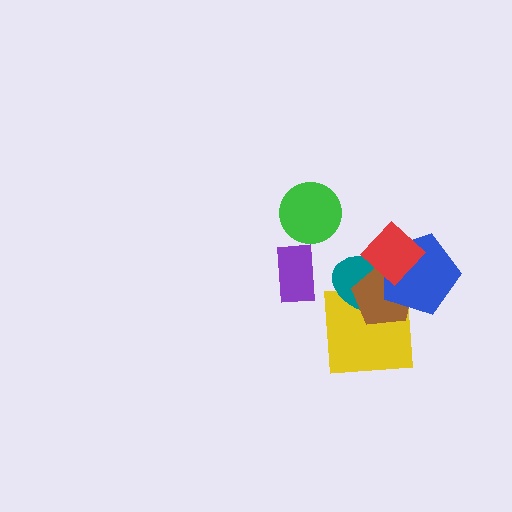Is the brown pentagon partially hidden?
Yes, it is partially covered by another shape.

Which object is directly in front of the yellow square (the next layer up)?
The teal ellipse is directly in front of the yellow square.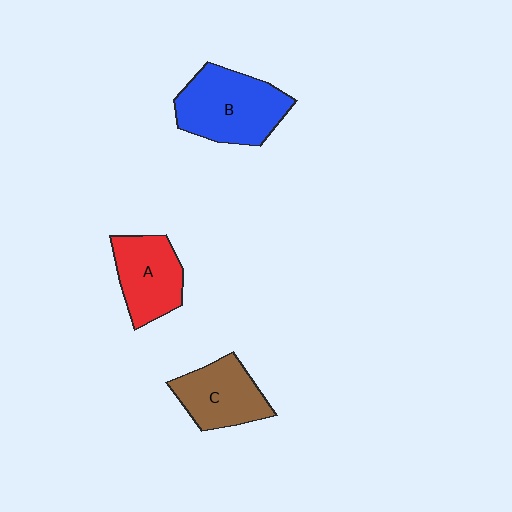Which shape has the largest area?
Shape B (blue).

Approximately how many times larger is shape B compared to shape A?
Approximately 1.4 times.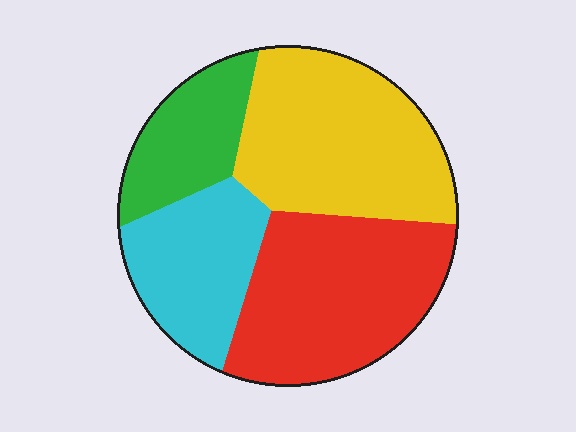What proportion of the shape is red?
Red covers 33% of the shape.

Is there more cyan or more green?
Cyan.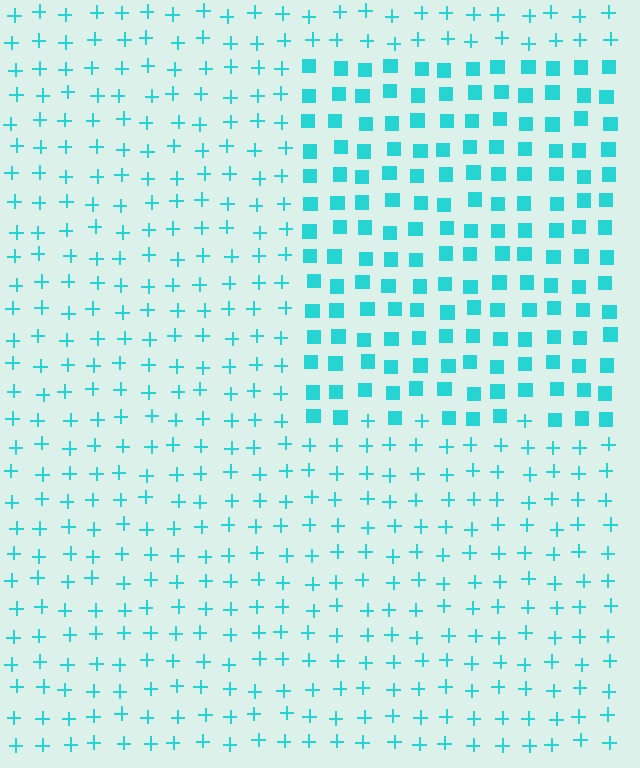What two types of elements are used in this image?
The image uses squares inside the rectangle region and plus signs outside it.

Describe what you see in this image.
The image is filled with small cyan elements arranged in a uniform grid. A rectangle-shaped region contains squares, while the surrounding area contains plus signs. The boundary is defined purely by the change in element shape.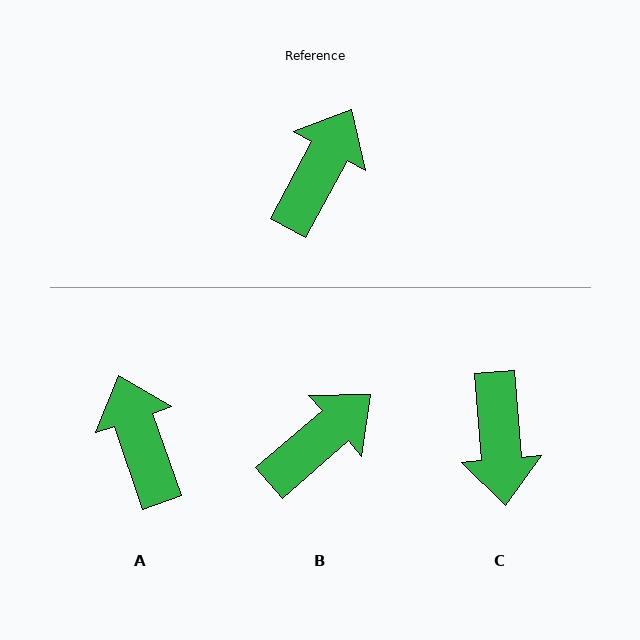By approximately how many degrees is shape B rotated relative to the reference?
Approximately 21 degrees clockwise.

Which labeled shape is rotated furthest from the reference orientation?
C, about 147 degrees away.